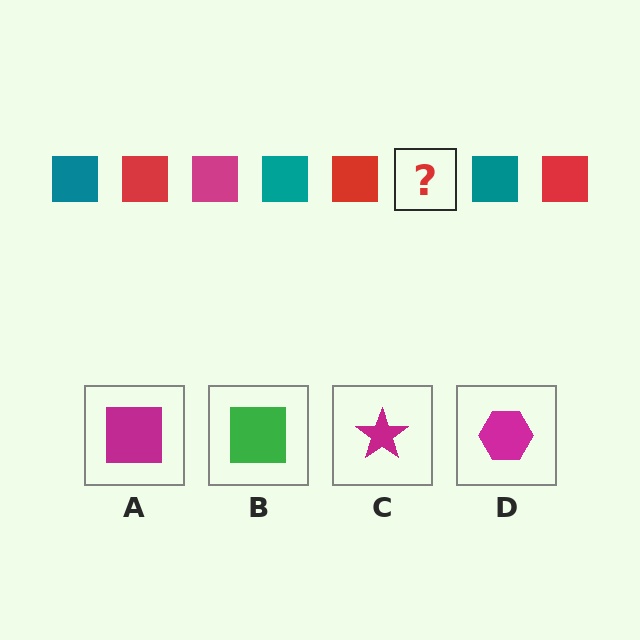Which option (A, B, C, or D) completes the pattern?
A.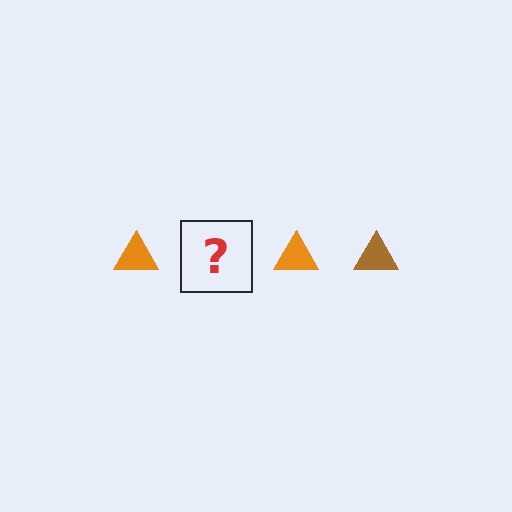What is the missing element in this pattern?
The missing element is a brown triangle.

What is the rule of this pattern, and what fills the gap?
The rule is that the pattern cycles through orange, brown triangles. The gap should be filled with a brown triangle.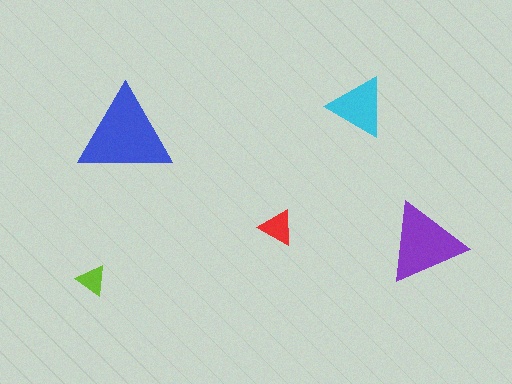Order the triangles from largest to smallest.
the blue one, the purple one, the cyan one, the red one, the lime one.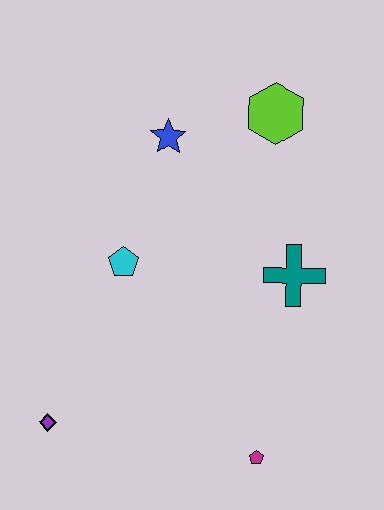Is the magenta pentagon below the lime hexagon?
Yes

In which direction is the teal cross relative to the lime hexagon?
The teal cross is below the lime hexagon.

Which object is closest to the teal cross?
The lime hexagon is closest to the teal cross.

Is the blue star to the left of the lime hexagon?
Yes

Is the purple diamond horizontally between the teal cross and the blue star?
No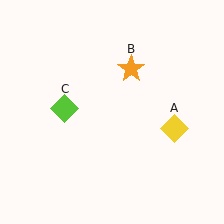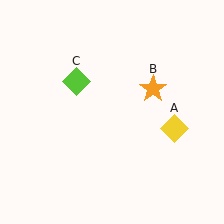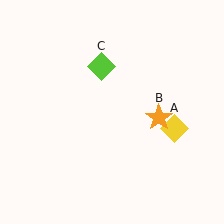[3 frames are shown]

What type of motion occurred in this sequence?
The orange star (object B), lime diamond (object C) rotated clockwise around the center of the scene.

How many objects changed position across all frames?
2 objects changed position: orange star (object B), lime diamond (object C).